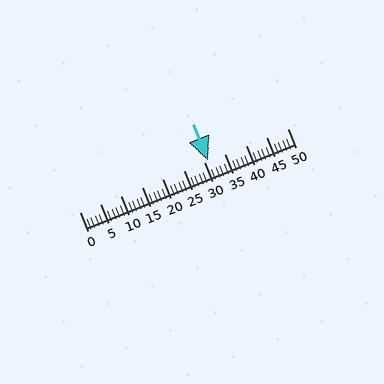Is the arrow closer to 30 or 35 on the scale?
The arrow is closer to 30.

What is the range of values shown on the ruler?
The ruler shows values from 0 to 50.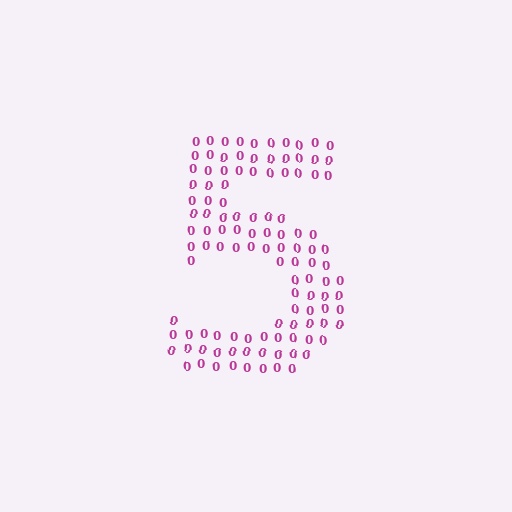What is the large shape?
The large shape is the digit 5.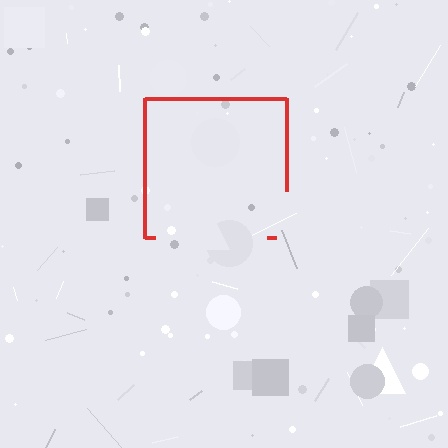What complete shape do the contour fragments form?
The contour fragments form a square.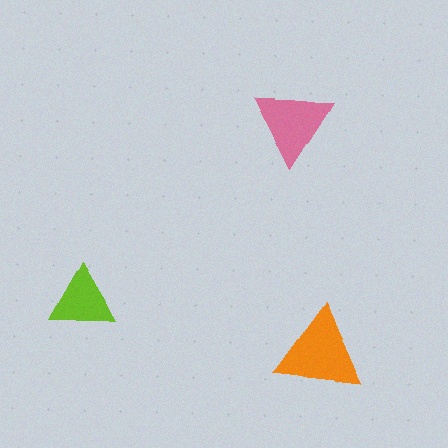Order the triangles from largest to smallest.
the orange one, the pink one, the lime one.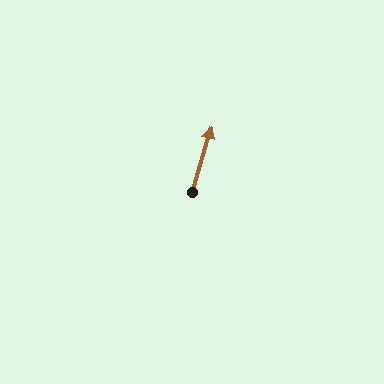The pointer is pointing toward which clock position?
Roughly 1 o'clock.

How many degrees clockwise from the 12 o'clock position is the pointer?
Approximately 16 degrees.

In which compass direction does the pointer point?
North.